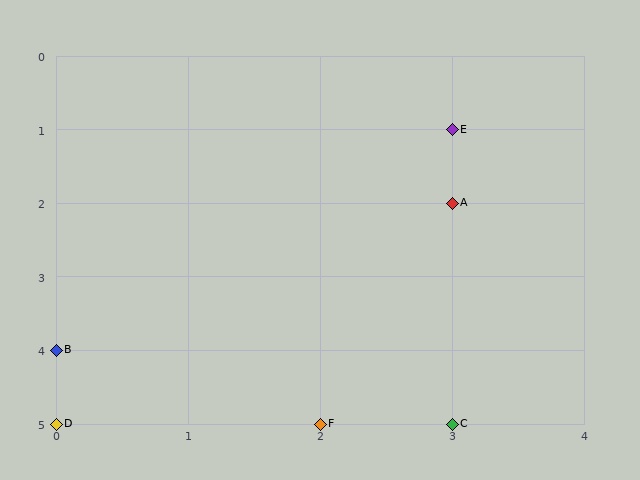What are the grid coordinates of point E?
Point E is at grid coordinates (3, 1).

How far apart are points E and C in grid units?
Points E and C are 4 rows apart.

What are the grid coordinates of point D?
Point D is at grid coordinates (0, 5).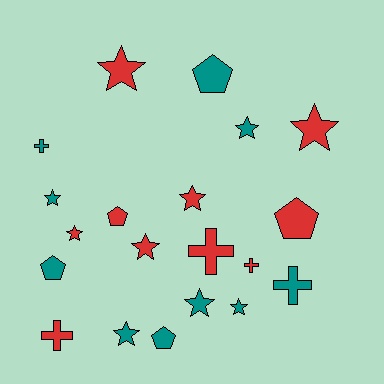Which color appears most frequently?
Red, with 10 objects.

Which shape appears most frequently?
Star, with 10 objects.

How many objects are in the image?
There are 20 objects.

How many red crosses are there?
There are 3 red crosses.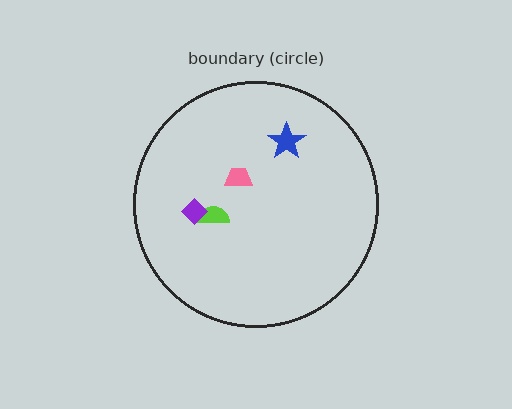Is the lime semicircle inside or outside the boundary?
Inside.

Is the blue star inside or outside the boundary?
Inside.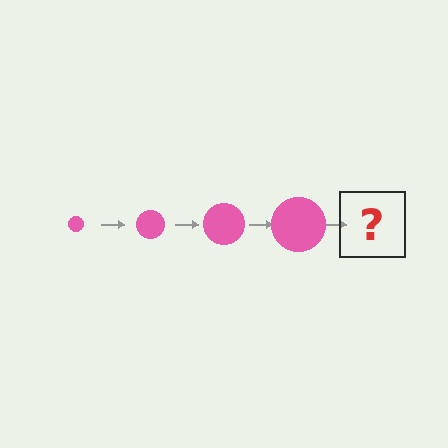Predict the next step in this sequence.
The next step is a pink circle, larger than the previous one.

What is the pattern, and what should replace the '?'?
The pattern is that the circle gets progressively larger each step. The '?' should be a pink circle, larger than the previous one.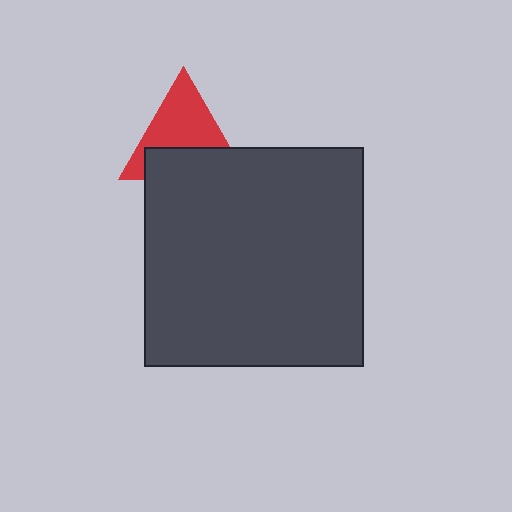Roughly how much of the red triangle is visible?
About half of it is visible (roughly 59%).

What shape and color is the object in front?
The object in front is a dark gray square.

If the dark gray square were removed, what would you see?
You would see the complete red triangle.